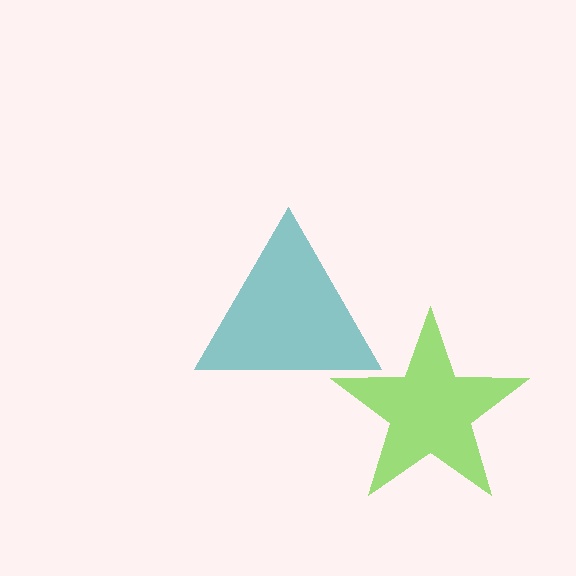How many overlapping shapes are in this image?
There are 2 overlapping shapes in the image.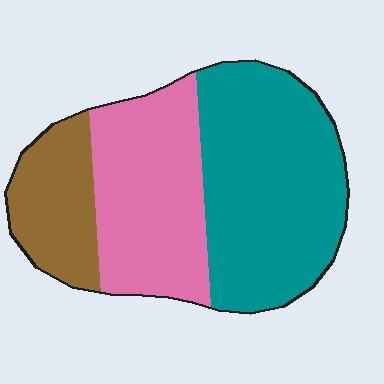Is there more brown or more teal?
Teal.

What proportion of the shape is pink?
Pink takes up between a quarter and a half of the shape.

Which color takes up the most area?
Teal, at roughly 45%.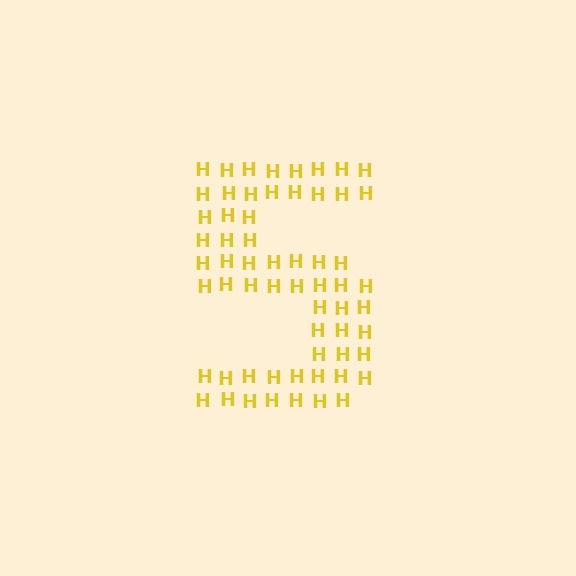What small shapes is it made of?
It is made of small letter H's.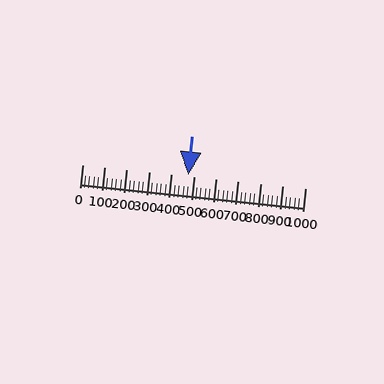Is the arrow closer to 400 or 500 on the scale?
The arrow is closer to 500.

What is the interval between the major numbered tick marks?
The major tick marks are spaced 100 units apart.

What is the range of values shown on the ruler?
The ruler shows values from 0 to 1000.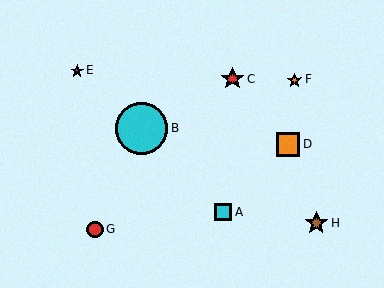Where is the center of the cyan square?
The center of the cyan square is at (223, 212).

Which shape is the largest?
The cyan circle (labeled B) is the largest.